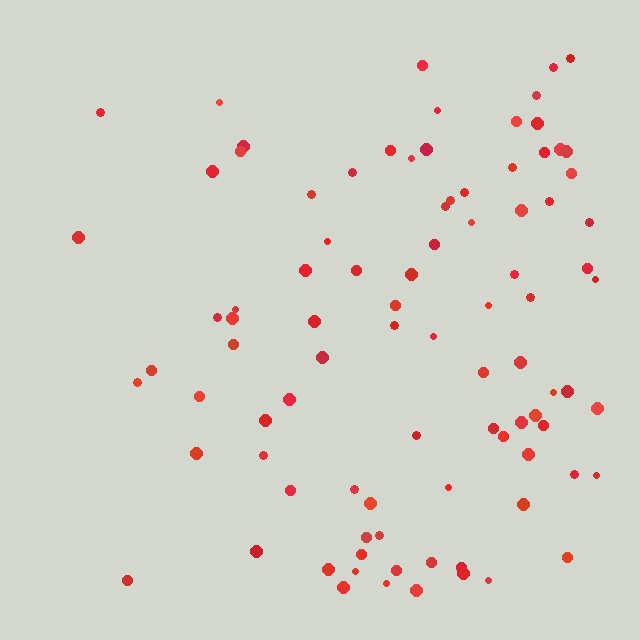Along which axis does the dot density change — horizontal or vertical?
Horizontal.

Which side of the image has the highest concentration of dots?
The right.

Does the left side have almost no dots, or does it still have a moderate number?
Still a moderate number, just noticeably fewer than the right.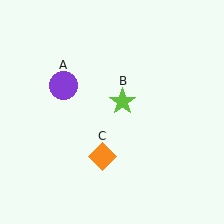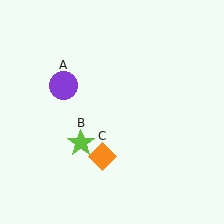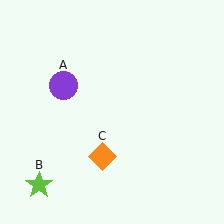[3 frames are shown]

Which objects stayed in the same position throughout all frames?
Purple circle (object A) and orange diamond (object C) remained stationary.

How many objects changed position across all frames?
1 object changed position: lime star (object B).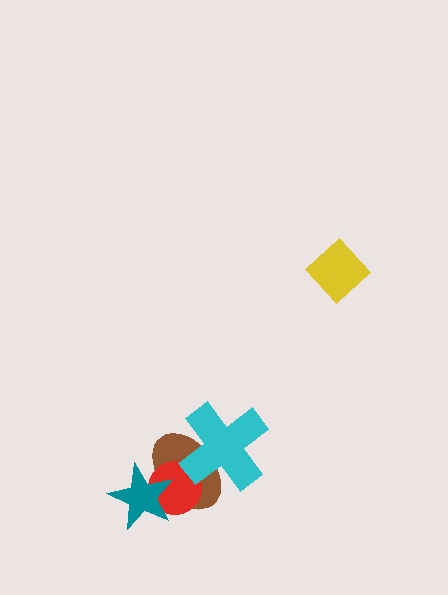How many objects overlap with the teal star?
2 objects overlap with the teal star.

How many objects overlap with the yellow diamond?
0 objects overlap with the yellow diamond.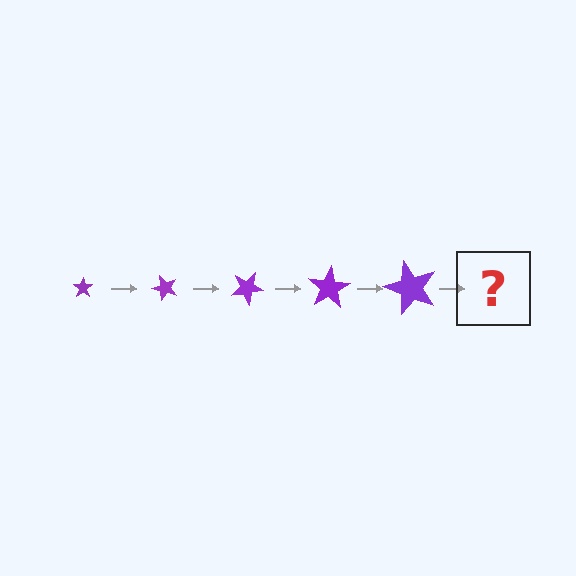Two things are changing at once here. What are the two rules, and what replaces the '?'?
The two rules are that the star grows larger each step and it rotates 50 degrees each step. The '?' should be a star, larger than the previous one and rotated 250 degrees from the start.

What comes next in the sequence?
The next element should be a star, larger than the previous one and rotated 250 degrees from the start.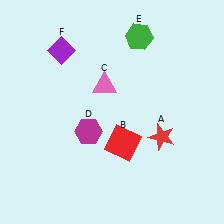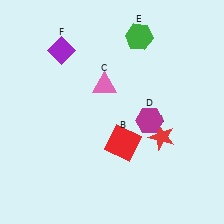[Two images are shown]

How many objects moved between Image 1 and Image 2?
1 object moved between the two images.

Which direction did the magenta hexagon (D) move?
The magenta hexagon (D) moved right.